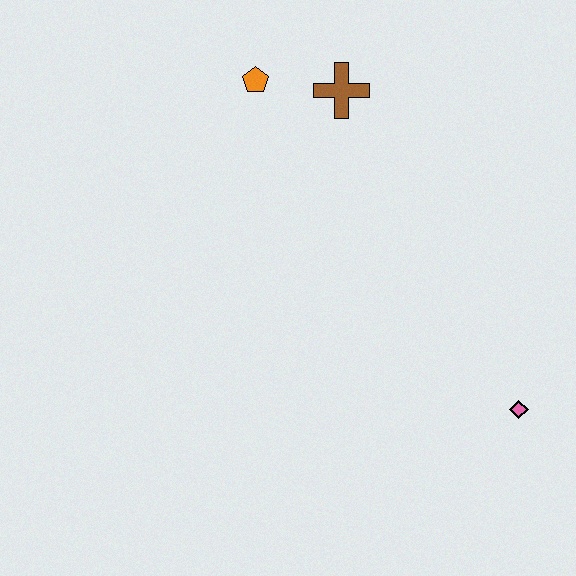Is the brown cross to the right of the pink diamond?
No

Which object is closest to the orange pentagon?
The brown cross is closest to the orange pentagon.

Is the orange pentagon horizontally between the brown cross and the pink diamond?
No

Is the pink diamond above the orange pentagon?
No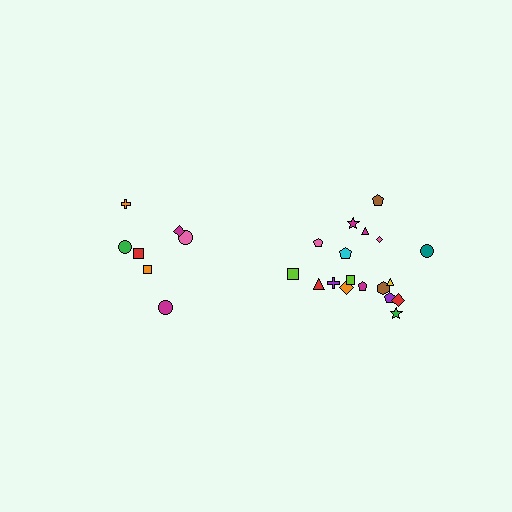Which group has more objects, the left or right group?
The right group.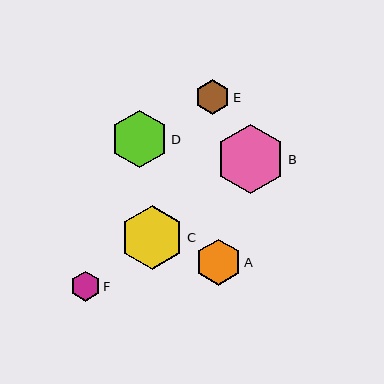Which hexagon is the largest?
Hexagon B is the largest with a size of approximately 70 pixels.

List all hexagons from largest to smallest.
From largest to smallest: B, C, D, A, E, F.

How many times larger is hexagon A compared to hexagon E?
Hexagon A is approximately 1.3 times the size of hexagon E.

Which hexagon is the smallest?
Hexagon F is the smallest with a size of approximately 30 pixels.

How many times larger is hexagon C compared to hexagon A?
Hexagon C is approximately 1.4 times the size of hexagon A.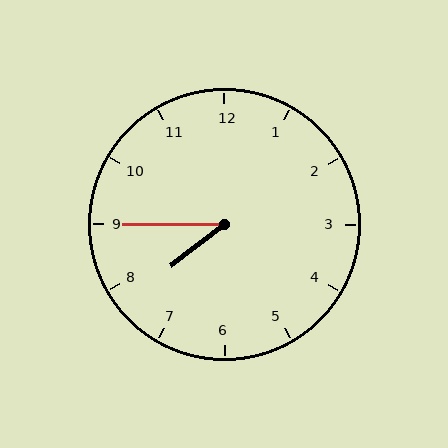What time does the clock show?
7:45.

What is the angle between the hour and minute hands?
Approximately 38 degrees.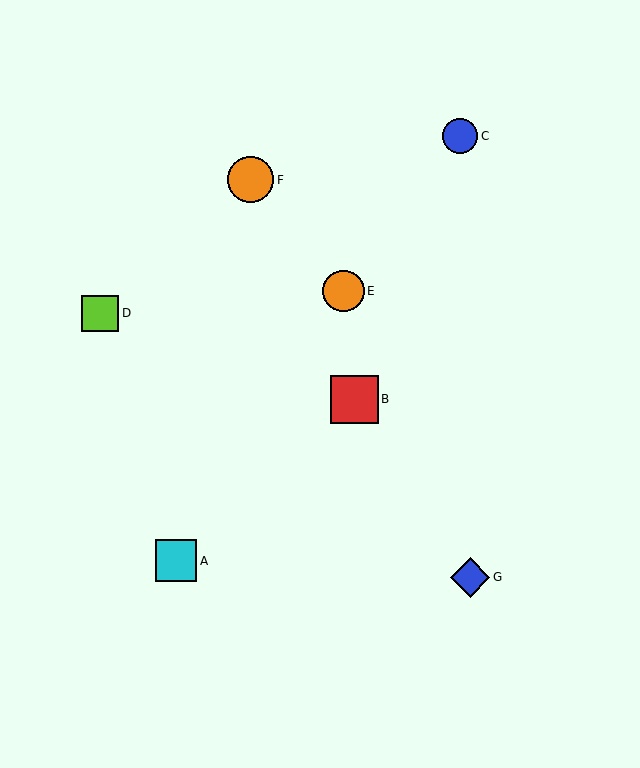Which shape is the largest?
The red square (labeled B) is the largest.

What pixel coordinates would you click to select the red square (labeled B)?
Click at (355, 399) to select the red square B.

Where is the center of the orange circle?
The center of the orange circle is at (251, 180).